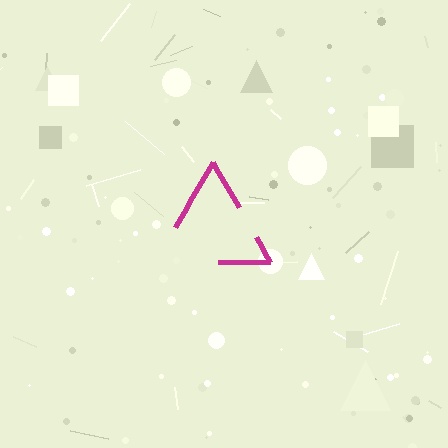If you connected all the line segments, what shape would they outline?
They would outline a triangle.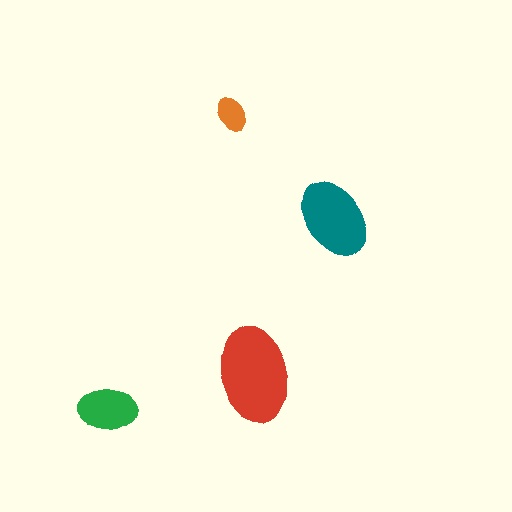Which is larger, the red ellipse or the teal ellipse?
The red one.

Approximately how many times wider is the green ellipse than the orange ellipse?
About 1.5 times wider.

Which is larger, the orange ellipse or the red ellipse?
The red one.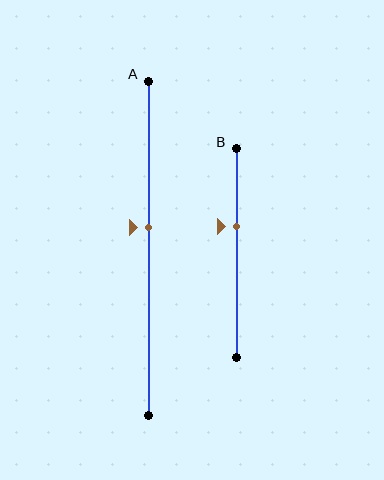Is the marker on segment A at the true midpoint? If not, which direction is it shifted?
No, the marker on segment A is shifted upward by about 6% of the segment length.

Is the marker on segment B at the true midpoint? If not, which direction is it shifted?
No, the marker on segment B is shifted upward by about 13% of the segment length.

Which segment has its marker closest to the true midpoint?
Segment A has its marker closest to the true midpoint.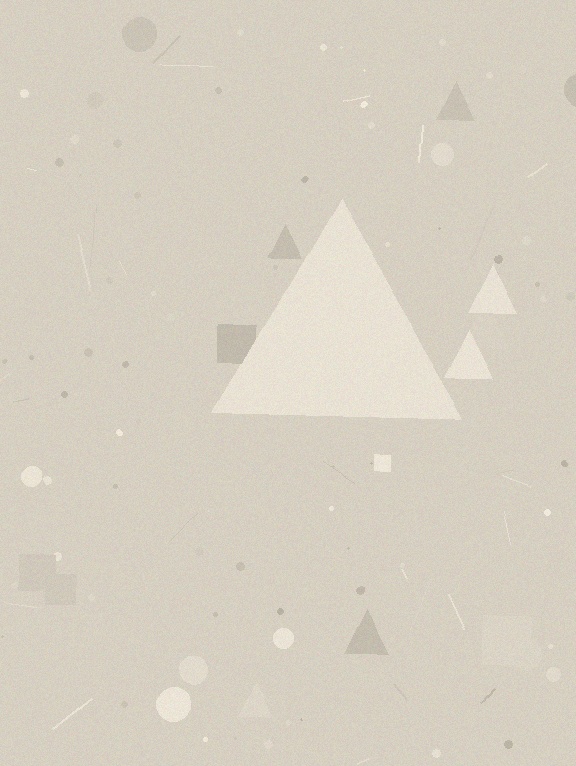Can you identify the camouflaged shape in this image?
The camouflaged shape is a triangle.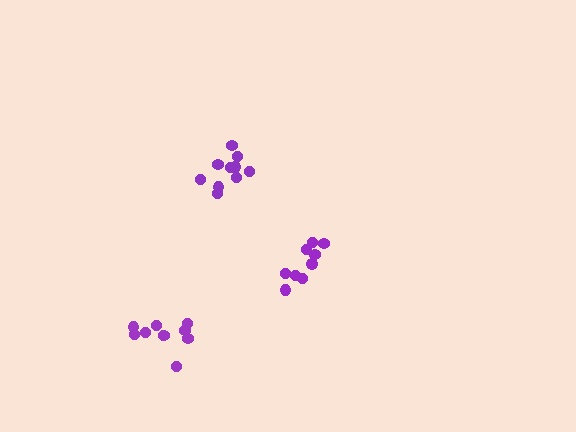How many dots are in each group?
Group 1: 10 dots, Group 2: 9 dots, Group 3: 10 dots (29 total).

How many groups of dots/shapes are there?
There are 3 groups.